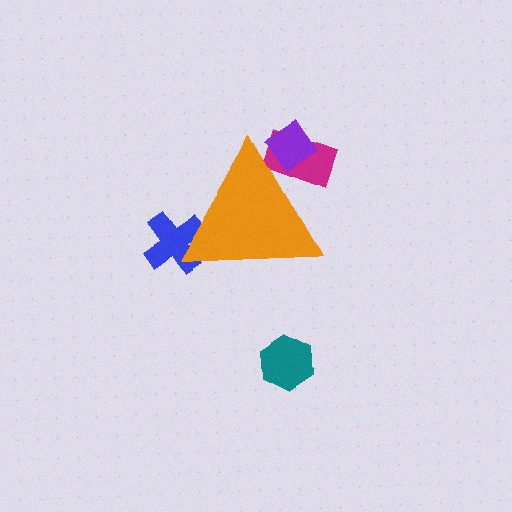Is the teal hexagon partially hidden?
No, the teal hexagon is fully visible.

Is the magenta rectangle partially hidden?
Yes, the magenta rectangle is partially hidden behind the orange triangle.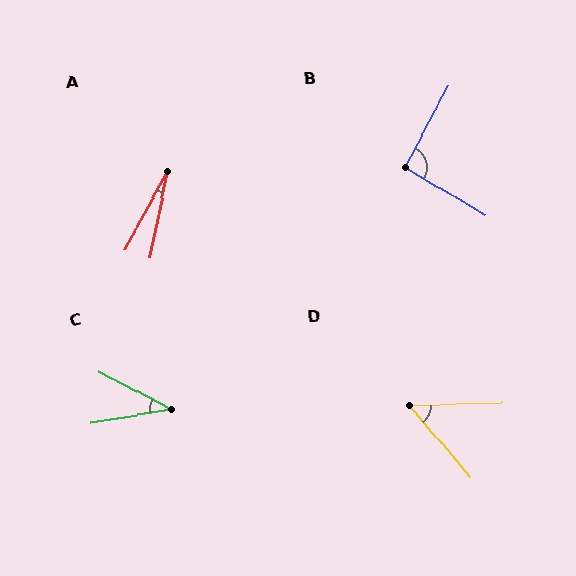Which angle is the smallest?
A, at approximately 17 degrees.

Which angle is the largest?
B, at approximately 93 degrees.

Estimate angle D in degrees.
Approximately 51 degrees.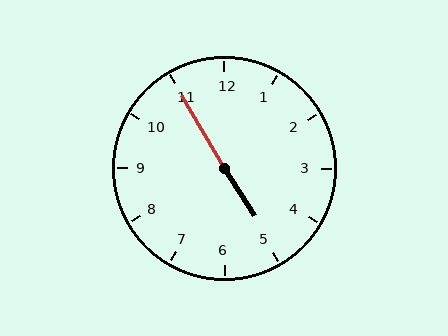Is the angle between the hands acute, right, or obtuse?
It is obtuse.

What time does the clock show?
4:55.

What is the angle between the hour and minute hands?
Approximately 178 degrees.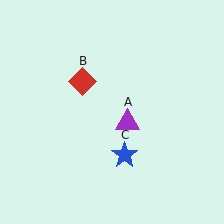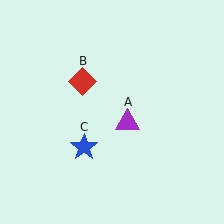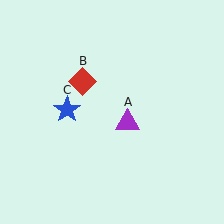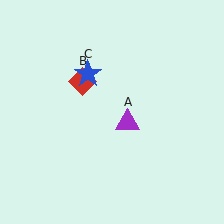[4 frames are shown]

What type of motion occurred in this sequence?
The blue star (object C) rotated clockwise around the center of the scene.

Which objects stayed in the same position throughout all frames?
Purple triangle (object A) and red diamond (object B) remained stationary.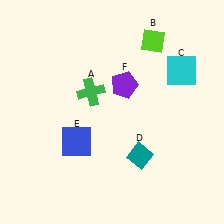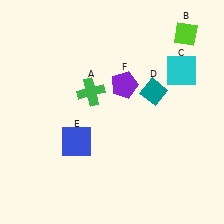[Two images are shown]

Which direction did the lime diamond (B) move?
The lime diamond (B) moved right.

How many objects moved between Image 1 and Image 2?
2 objects moved between the two images.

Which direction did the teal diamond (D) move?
The teal diamond (D) moved up.